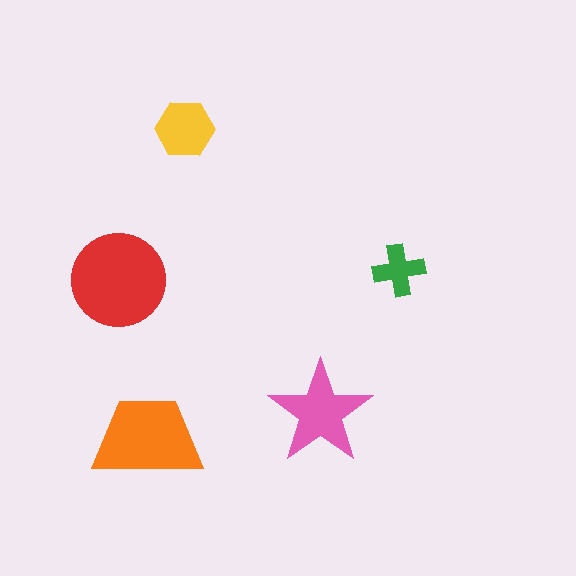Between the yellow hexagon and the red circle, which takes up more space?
The red circle.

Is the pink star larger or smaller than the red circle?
Smaller.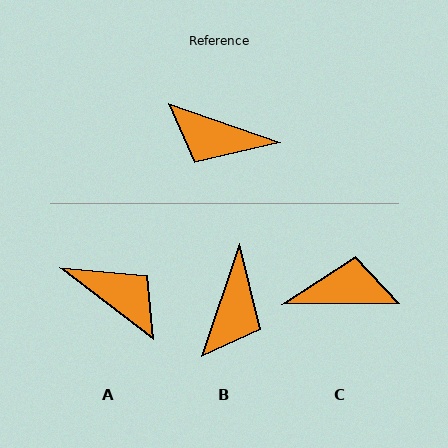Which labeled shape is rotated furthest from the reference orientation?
A, about 162 degrees away.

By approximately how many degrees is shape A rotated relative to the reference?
Approximately 162 degrees counter-clockwise.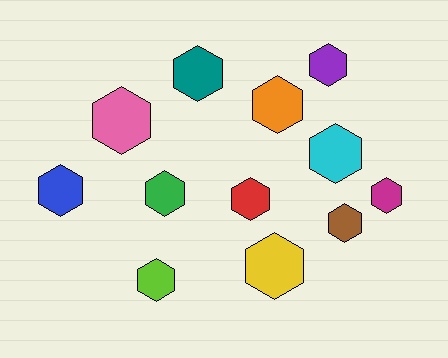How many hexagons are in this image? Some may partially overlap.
There are 12 hexagons.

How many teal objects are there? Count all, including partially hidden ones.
There is 1 teal object.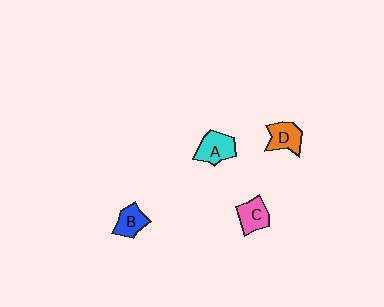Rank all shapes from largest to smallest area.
From largest to smallest: A (cyan), D (orange), C (pink), B (blue).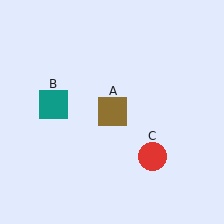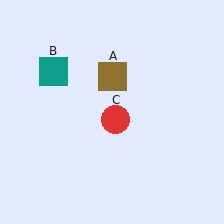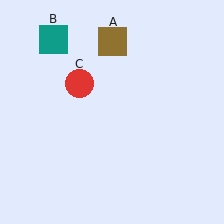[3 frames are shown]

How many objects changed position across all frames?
3 objects changed position: brown square (object A), teal square (object B), red circle (object C).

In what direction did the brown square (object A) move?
The brown square (object A) moved up.